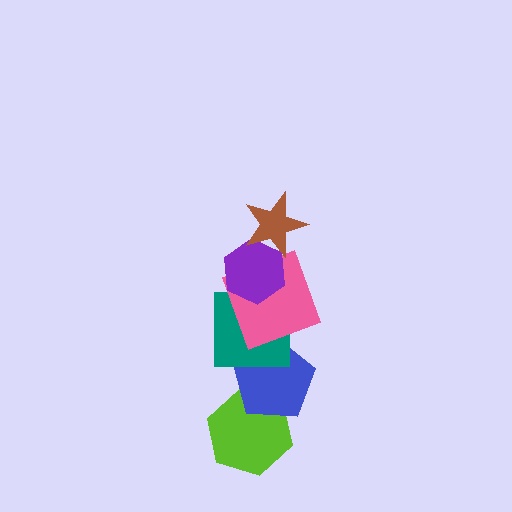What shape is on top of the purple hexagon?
The brown star is on top of the purple hexagon.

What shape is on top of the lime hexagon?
The blue pentagon is on top of the lime hexagon.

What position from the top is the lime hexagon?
The lime hexagon is 6th from the top.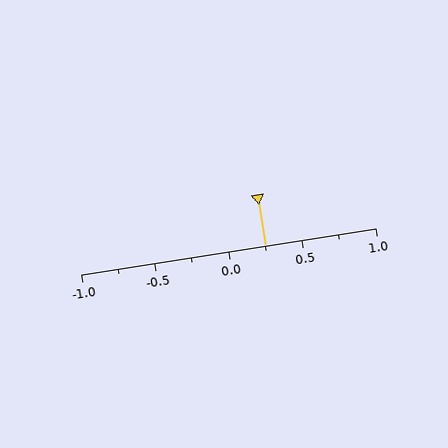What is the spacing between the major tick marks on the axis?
The major ticks are spaced 0.5 apart.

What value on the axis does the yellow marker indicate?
The marker indicates approximately 0.25.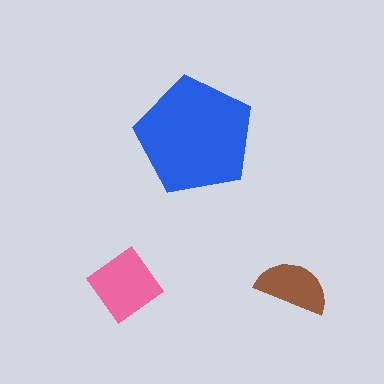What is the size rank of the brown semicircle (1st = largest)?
3rd.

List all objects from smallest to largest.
The brown semicircle, the pink diamond, the blue pentagon.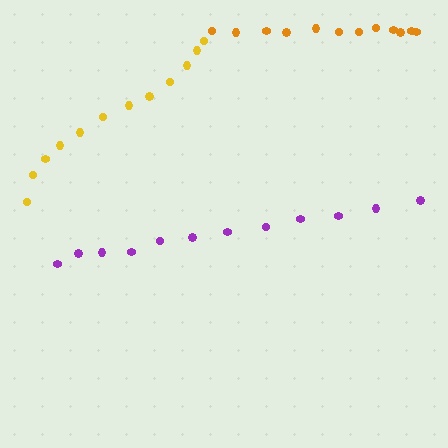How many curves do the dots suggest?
There are 3 distinct paths.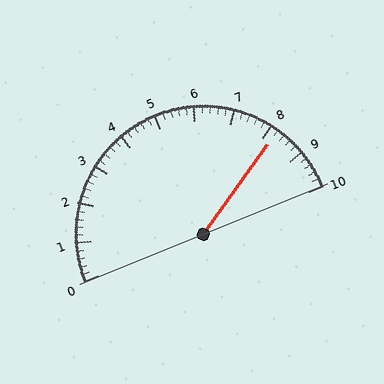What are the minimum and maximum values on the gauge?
The gauge ranges from 0 to 10.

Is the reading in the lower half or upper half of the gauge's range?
The reading is in the upper half of the range (0 to 10).